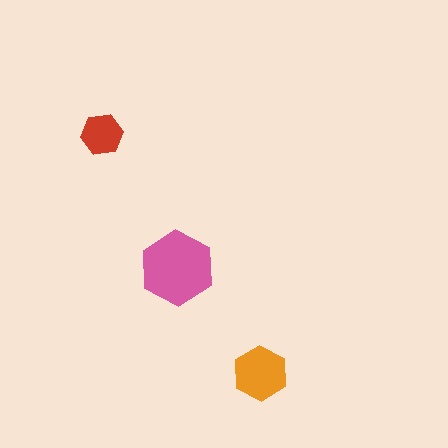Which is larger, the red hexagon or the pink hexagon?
The pink one.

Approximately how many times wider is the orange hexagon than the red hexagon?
About 1.5 times wider.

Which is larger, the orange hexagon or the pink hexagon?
The pink one.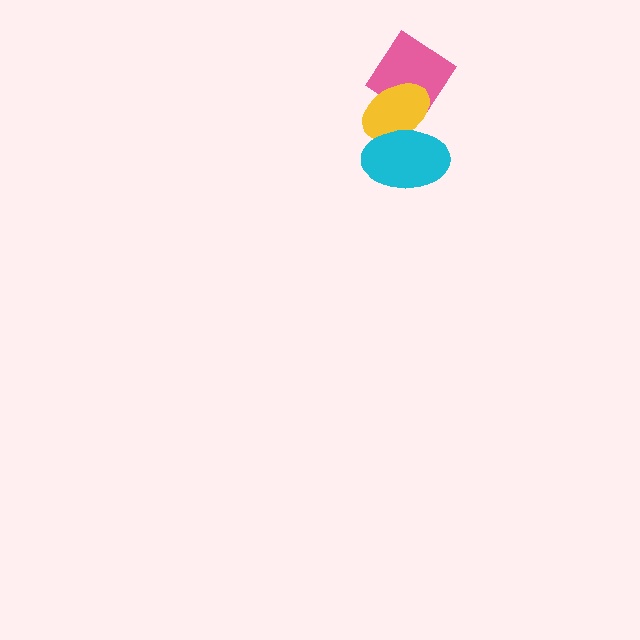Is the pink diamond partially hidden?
Yes, it is partially covered by another shape.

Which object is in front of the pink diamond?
The yellow ellipse is in front of the pink diamond.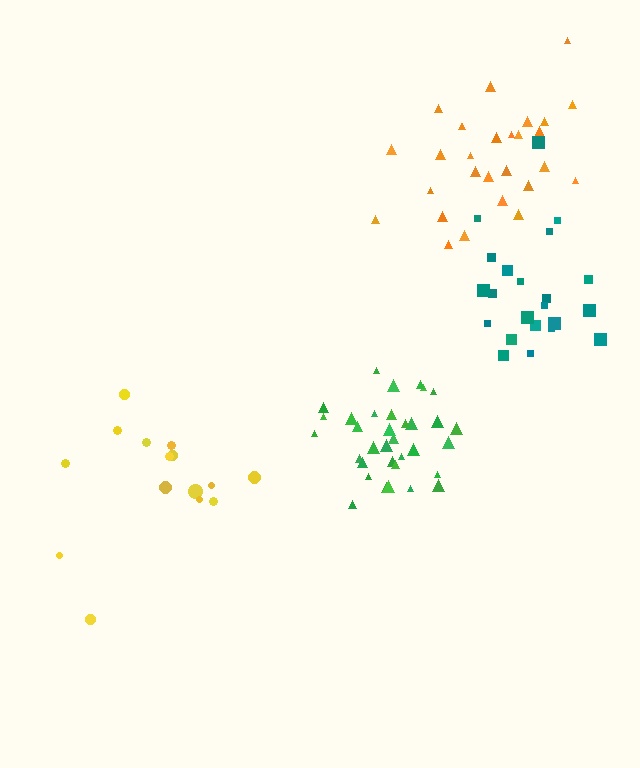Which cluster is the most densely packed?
Green.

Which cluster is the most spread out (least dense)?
Yellow.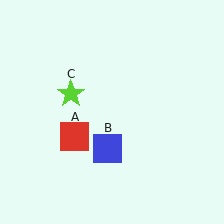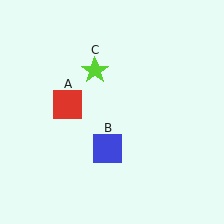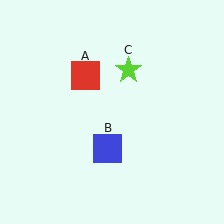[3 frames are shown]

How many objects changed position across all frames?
2 objects changed position: red square (object A), lime star (object C).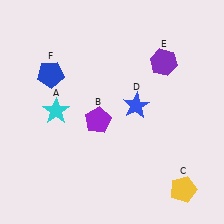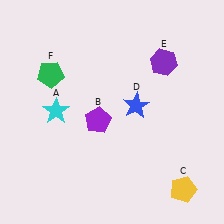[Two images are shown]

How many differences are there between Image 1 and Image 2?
There is 1 difference between the two images.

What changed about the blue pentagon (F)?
In Image 1, F is blue. In Image 2, it changed to green.